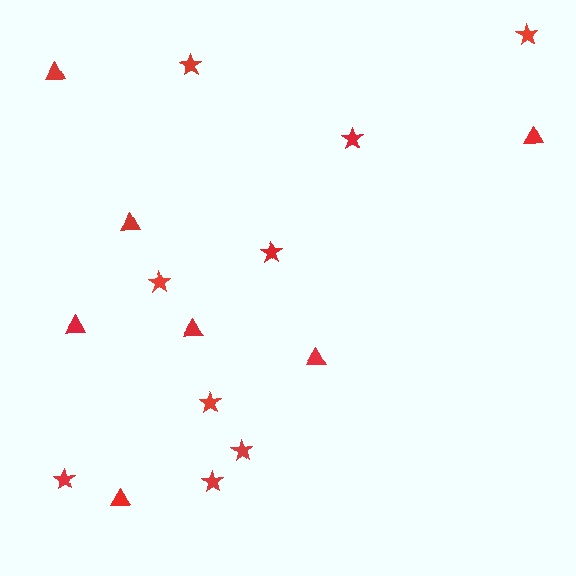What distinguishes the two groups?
There are 2 groups: one group of triangles (7) and one group of stars (9).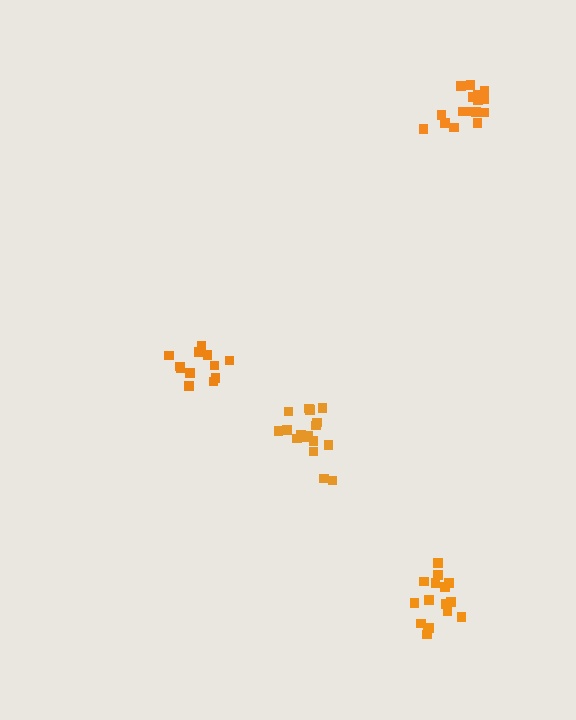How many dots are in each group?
Group 1: 17 dots, Group 2: 17 dots, Group 3: 16 dots, Group 4: 12 dots (62 total).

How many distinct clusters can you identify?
There are 4 distinct clusters.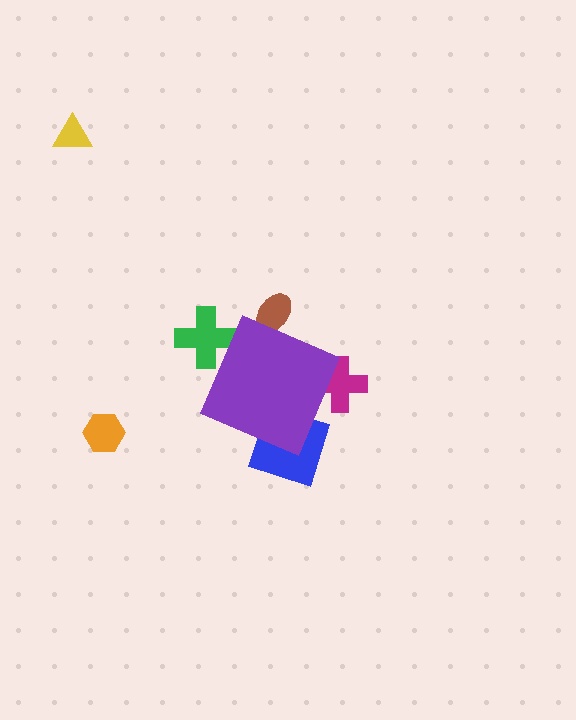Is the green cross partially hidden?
Yes, the green cross is partially hidden behind the purple diamond.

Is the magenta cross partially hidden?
Yes, the magenta cross is partially hidden behind the purple diamond.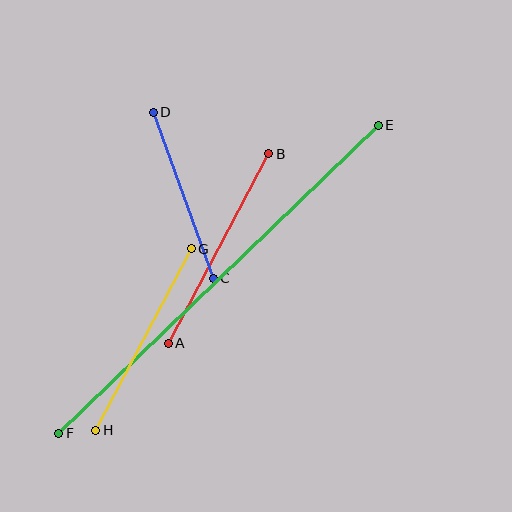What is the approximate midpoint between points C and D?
The midpoint is at approximately (183, 195) pixels.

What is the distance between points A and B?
The distance is approximately 214 pixels.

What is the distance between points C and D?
The distance is approximately 176 pixels.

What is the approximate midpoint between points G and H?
The midpoint is at approximately (144, 339) pixels.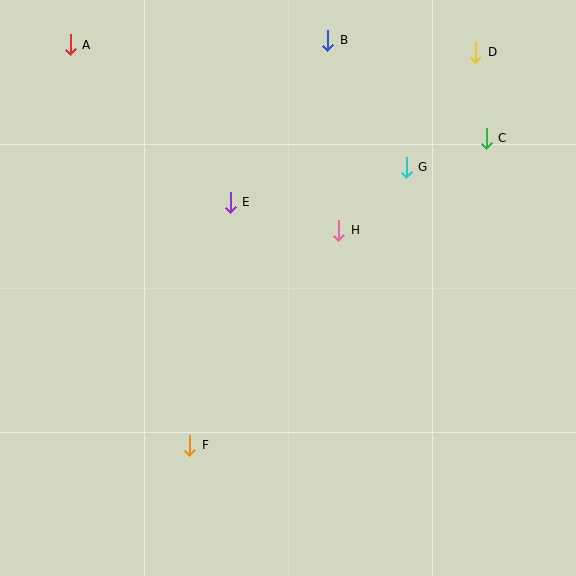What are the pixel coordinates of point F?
Point F is at (190, 445).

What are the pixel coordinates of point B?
Point B is at (328, 40).